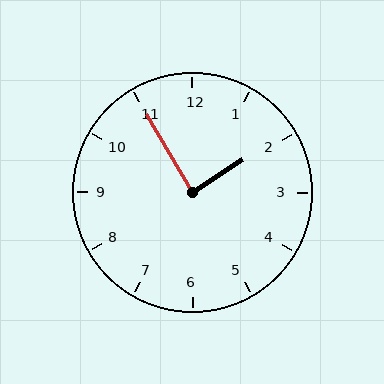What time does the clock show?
1:55.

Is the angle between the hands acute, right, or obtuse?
It is right.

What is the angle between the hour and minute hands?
Approximately 88 degrees.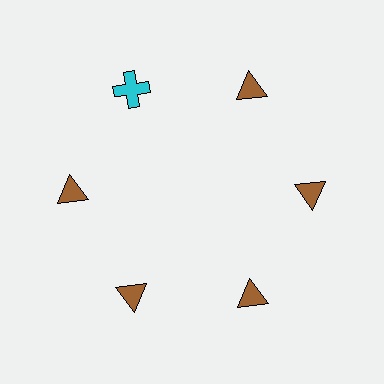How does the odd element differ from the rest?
It differs in both color (cyan instead of brown) and shape (cross instead of triangle).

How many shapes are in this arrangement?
There are 6 shapes arranged in a ring pattern.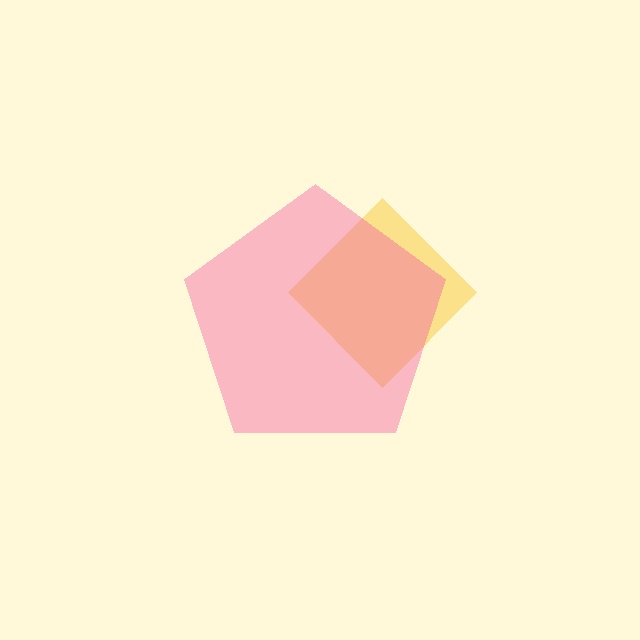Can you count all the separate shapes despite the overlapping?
Yes, there are 2 separate shapes.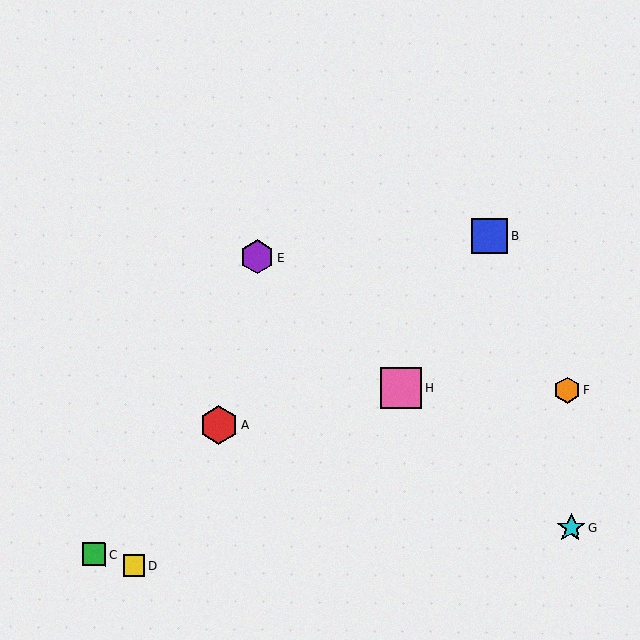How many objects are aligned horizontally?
2 objects (F, H) are aligned horizontally.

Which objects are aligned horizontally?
Objects F, H are aligned horizontally.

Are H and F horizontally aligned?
Yes, both are at y≈388.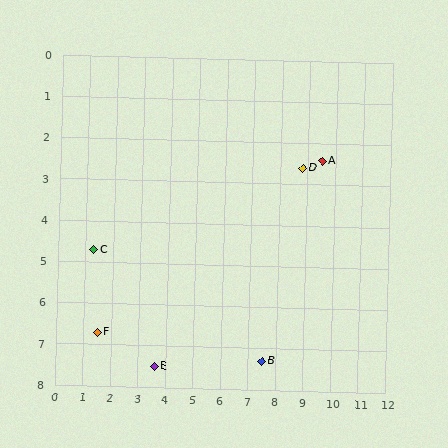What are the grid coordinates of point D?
Point D is at approximately (8.8, 2.6).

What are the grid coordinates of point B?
Point B is at approximately (7.5, 7.3).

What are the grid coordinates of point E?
Point E is at approximately (3.6, 7.5).